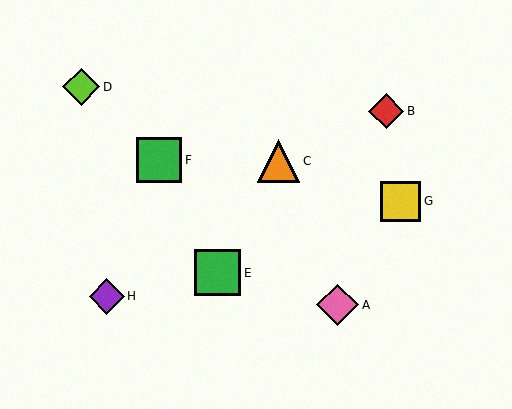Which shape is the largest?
The green square (labeled E) is the largest.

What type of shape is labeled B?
Shape B is a red diamond.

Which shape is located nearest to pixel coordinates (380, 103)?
The red diamond (labeled B) at (386, 111) is nearest to that location.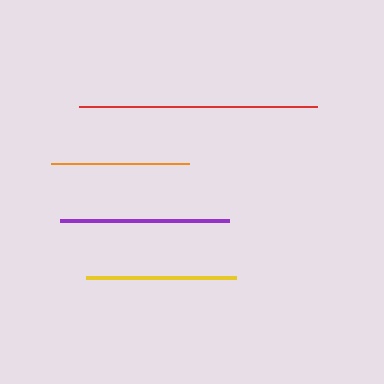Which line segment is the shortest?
The orange line is the shortest at approximately 138 pixels.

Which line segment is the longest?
The red line is the longest at approximately 238 pixels.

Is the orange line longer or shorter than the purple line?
The purple line is longer than the orange line.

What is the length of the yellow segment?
The yellow segment is approximately 150 pixels long.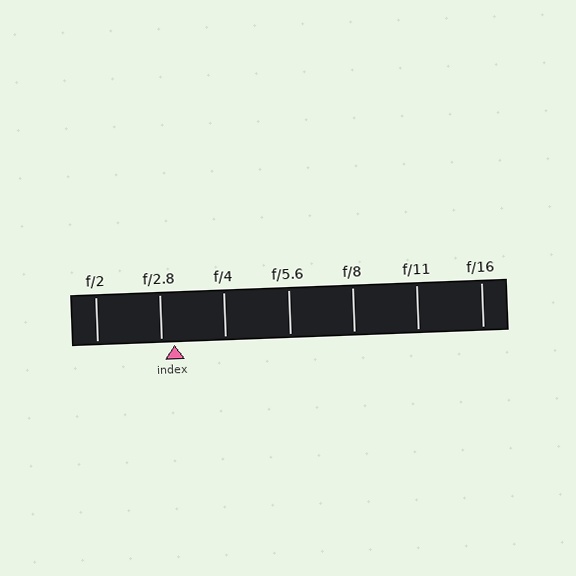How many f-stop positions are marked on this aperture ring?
There are 7 f-stop positions marked.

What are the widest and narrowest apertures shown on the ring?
The widest aperture shown is f/2 and the narrowest is f/16.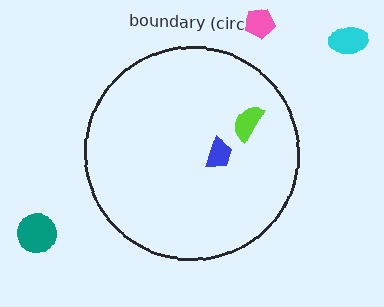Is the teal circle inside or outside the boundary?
Outside.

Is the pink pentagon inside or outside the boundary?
Outside.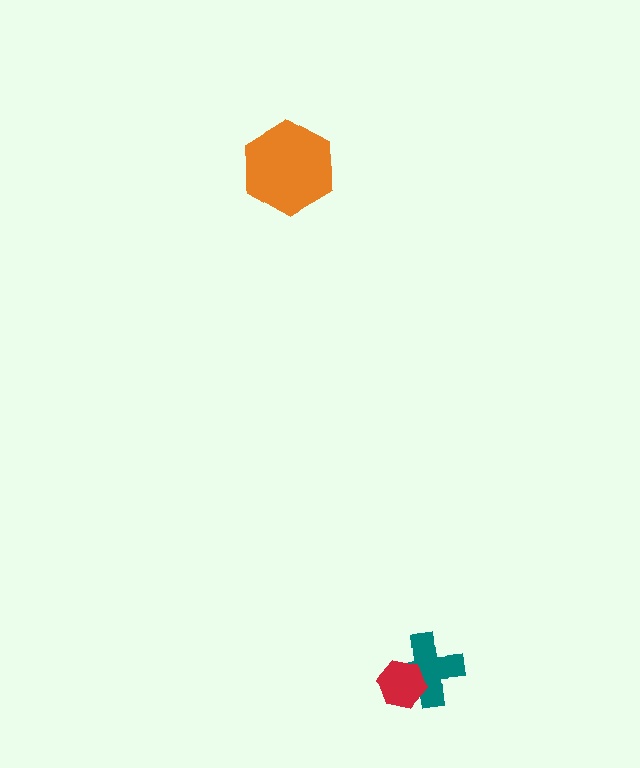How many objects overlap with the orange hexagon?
0 objects overlap with the orange hexagon.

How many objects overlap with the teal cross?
1 object overlaps with the teal cross.